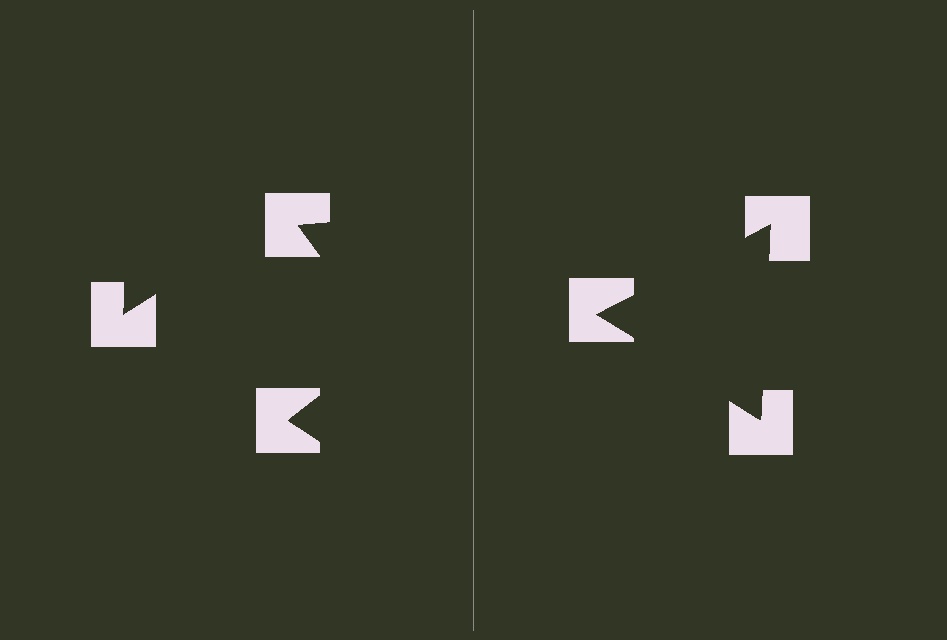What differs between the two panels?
The notched squares are positioned identically on both sides; only the wedge orientations differ. On the right they align to a triangle; on the left they are misaligned.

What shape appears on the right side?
An illusory triangle.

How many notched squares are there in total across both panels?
6 — 3 on each side.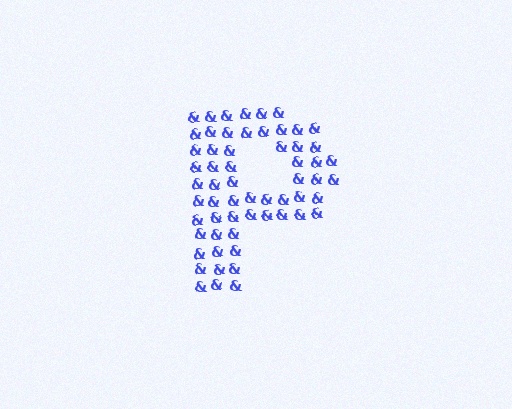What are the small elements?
The small elements are ampersands.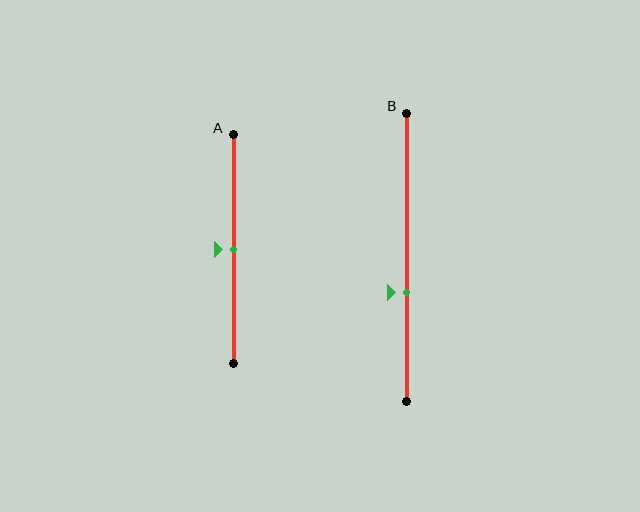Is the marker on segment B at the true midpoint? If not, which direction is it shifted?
No, the marker on segment B is shifted downward by about 12% of the segment length.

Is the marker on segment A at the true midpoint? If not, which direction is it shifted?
Yes, the marker on segment A is at the true midpoint.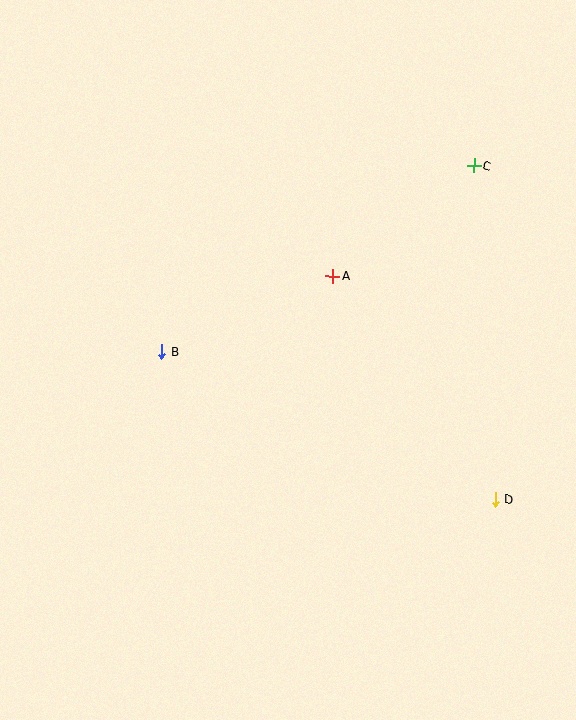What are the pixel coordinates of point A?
Point A is at (333, 276).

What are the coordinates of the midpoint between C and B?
The midpoint between C and B is at (318, 259).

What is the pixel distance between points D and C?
The distance between D and C is 335 pixels.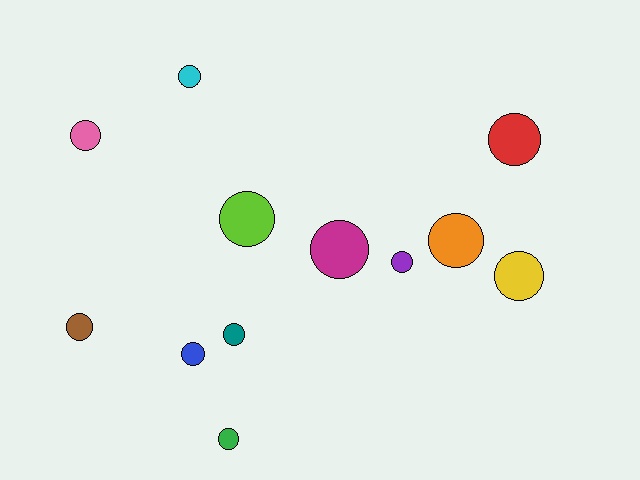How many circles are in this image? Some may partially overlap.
There are 12 circles.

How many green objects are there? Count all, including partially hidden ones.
There is 1 green object.